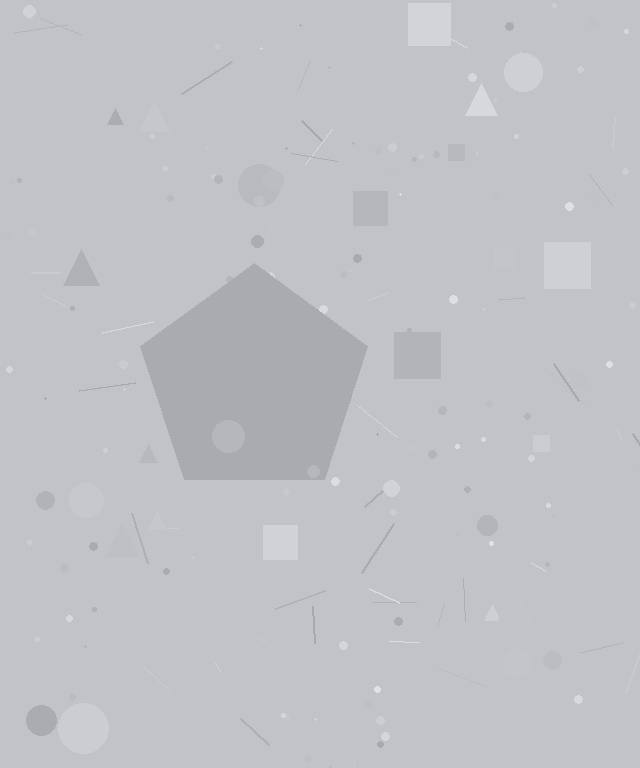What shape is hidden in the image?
A pentagon is hidden in the image.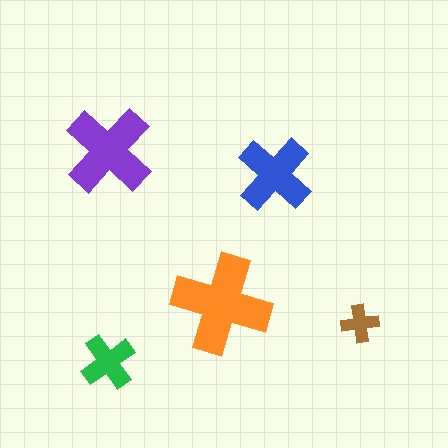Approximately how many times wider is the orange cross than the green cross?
About 2 times wider.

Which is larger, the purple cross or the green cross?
The purple one.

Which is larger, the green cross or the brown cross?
The green one.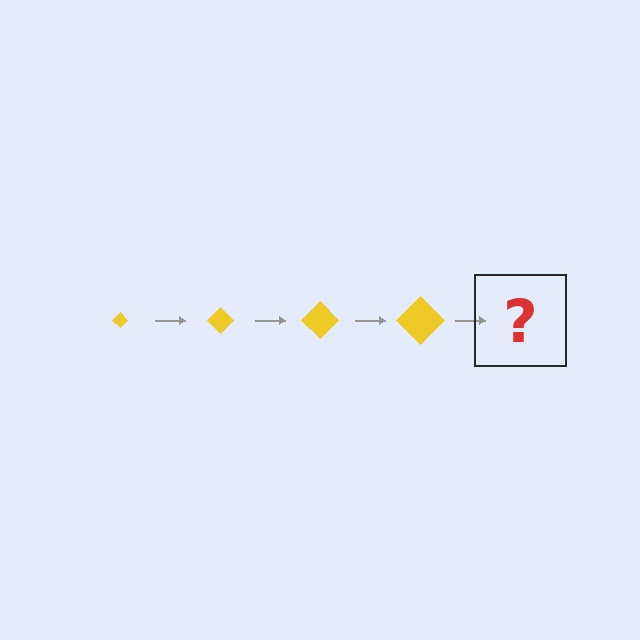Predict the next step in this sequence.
The next step is a yellow diamond, larger than the previous one.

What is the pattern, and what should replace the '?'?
The pattern is that the diamond gets progressively larger each step. The '?' should be a yellow diamond, larger than the previous one.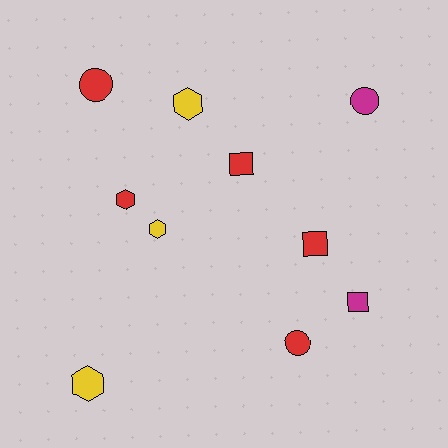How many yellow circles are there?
There are no yellow circles.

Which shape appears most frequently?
Hexagon, with 4 objects.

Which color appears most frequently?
Red, with 5 objects.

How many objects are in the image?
There are 10 objects.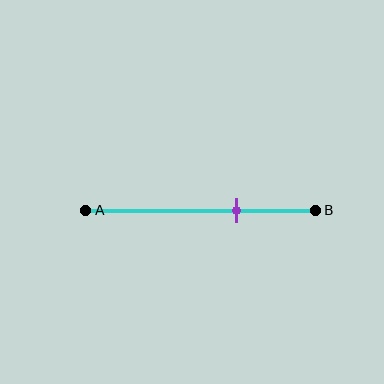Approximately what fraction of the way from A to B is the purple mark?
The purple mark is approximately 65% of the way from A to B.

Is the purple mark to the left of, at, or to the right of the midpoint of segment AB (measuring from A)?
The purple mark is to the right of the midpoint of segment AB.